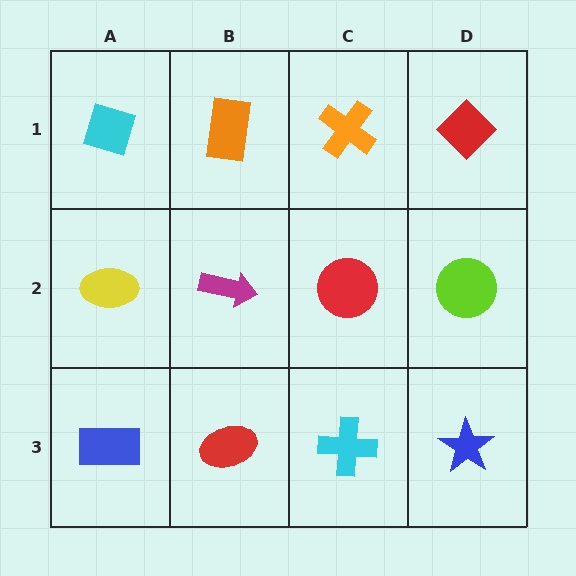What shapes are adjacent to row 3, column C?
A red circle (row 2, column C), a red ellipse (row 3, column B), a blue star (row 3, column D).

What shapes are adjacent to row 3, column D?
A lime circle (row 2, column D), a cyan cross (row 3, column C).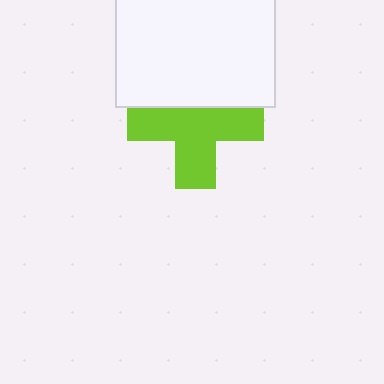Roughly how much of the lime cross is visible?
Most of it is visible (roughly 69%).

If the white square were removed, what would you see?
You would see the complete lime cross.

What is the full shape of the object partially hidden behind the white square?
The partially hidden object is a lime cross.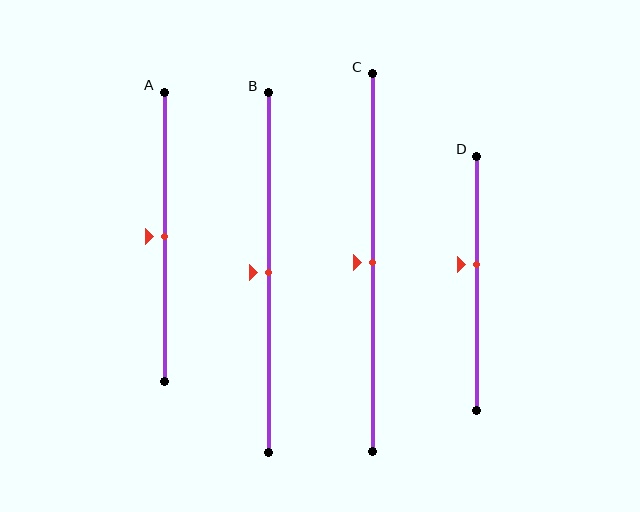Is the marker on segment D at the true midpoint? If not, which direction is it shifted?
No, the marker on segment D is shifted upward by about 7% of the segment length.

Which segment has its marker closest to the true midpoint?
Segment A has its marker closest to the true midpoint.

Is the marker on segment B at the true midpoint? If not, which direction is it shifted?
Yes, the marker on segment B is at the true midpoint.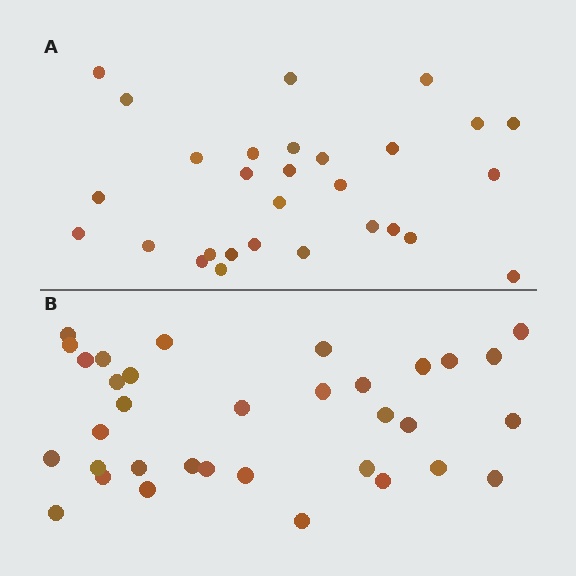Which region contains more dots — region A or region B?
Region B (the bottom region) has more dots.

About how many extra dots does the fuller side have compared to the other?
Region B has about 5 more dots than region A.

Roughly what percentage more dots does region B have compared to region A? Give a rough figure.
About 15% more.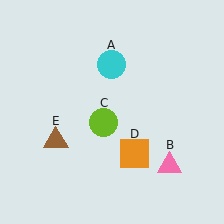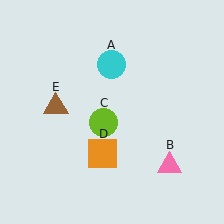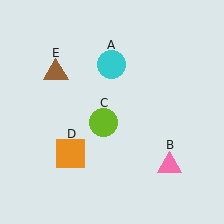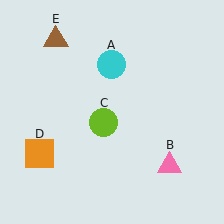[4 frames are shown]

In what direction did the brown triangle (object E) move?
The brown triangle (object E) moved up.